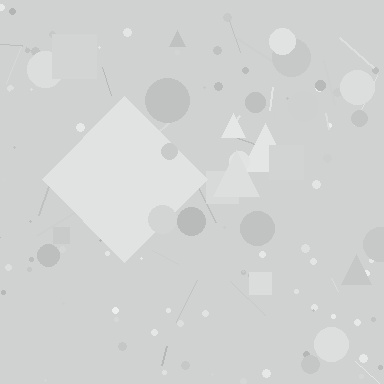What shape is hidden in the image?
A diamond is hidden in the image.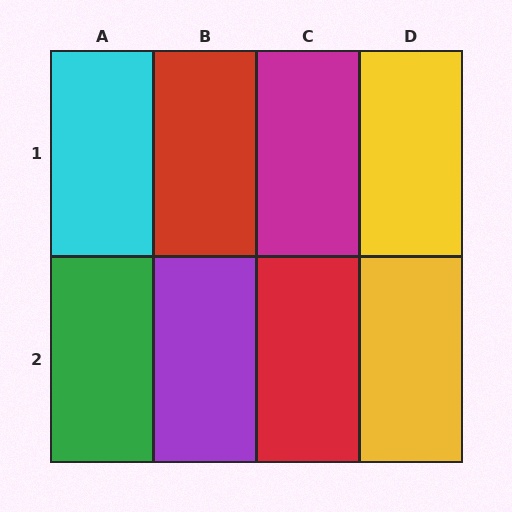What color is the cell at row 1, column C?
Magenta.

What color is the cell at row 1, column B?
Red.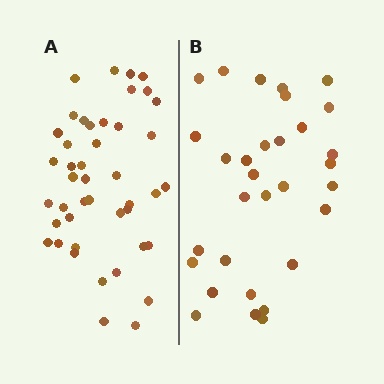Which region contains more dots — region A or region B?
Region A (the left region) has more dots.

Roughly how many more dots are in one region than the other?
Region A has approximately 15 more dots than region B.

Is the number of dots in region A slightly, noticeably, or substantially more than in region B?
Region A has noticeably more, but not dramatically so. The ratio is roughly 1.4 to 1.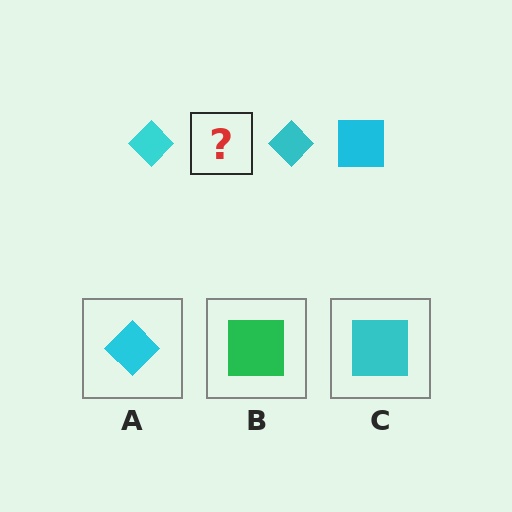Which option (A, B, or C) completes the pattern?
C.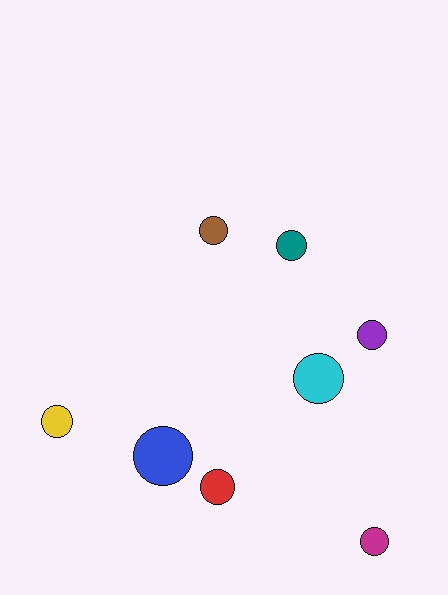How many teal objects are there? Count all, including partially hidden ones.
There is 1 teal object.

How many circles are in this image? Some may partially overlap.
There are 8 circles.